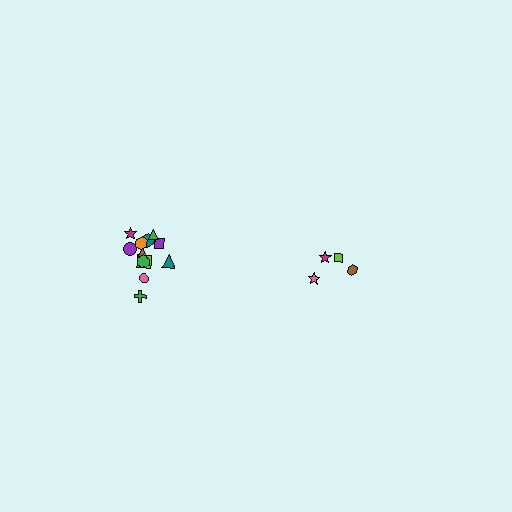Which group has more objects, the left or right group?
The left group.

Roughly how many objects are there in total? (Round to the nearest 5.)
Roughly 15 objects in total.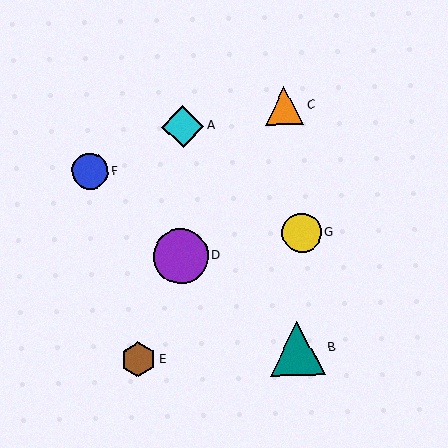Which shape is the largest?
The teal triangle (labeled B) is the largest.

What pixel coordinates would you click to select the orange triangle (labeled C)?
Click at (284, 105) to select the orange triangle C.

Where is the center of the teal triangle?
The center of the teal triangle is at (297, 348).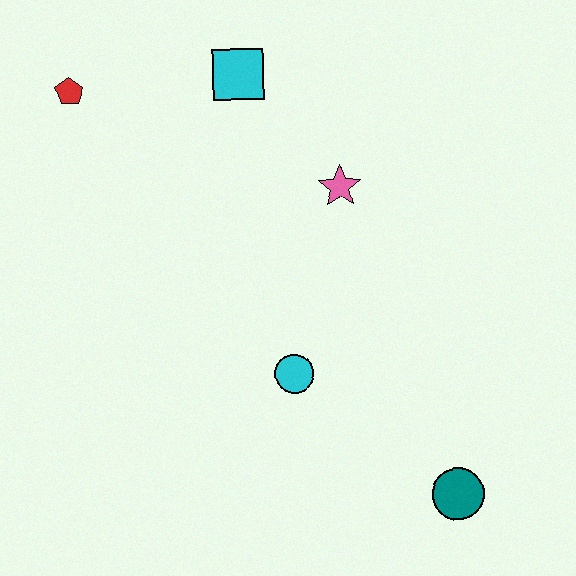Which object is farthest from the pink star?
The teal circle is farthest from the pink star.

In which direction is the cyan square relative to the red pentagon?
The cyan square is to the right of the red pentagon.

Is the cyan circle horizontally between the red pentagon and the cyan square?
No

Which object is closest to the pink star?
The cyan square is closest to the pink star.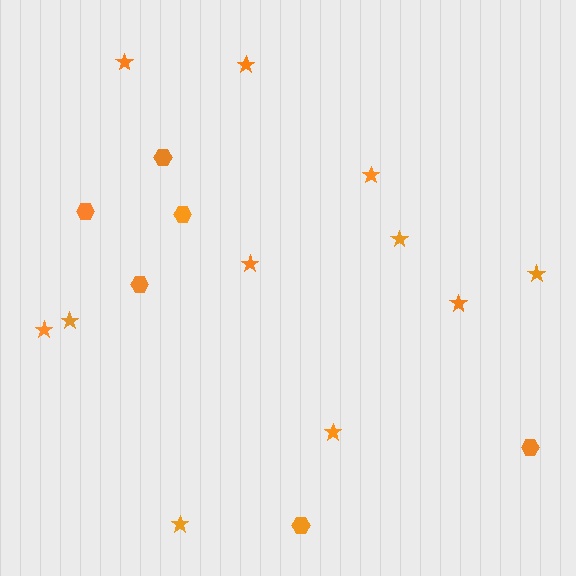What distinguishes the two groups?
There are 2 groups: one group of hexagons (6) and one group of stars (11).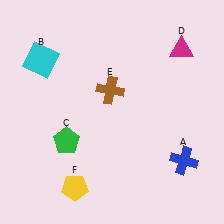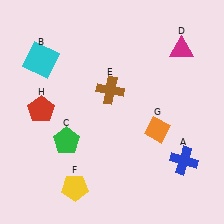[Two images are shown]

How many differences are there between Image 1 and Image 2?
There are 2 differences between the two images.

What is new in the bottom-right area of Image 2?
An orange diamond (G) was added in the bottom-right area of Image 2.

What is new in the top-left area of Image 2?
A red pentagon (H) was added in the top-left area of Image 2.